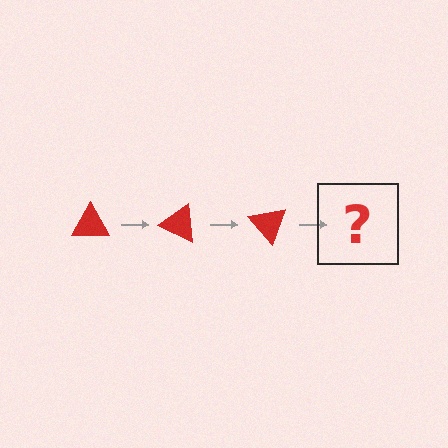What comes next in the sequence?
The next element should be a red triangle rotated 75 degrees.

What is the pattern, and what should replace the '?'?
The pattern is that the triangle rotates 25 degrees each step. The '?' should be a red triangle rotated 75 degrees.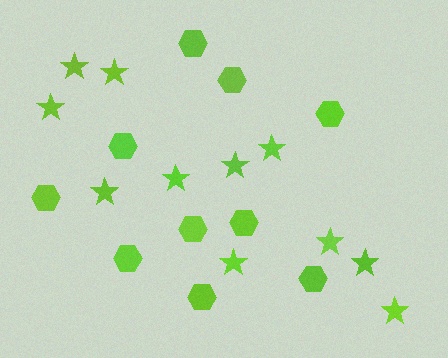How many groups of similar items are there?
There are 2 groups: one group of stars (11) and one group of hexagons (10).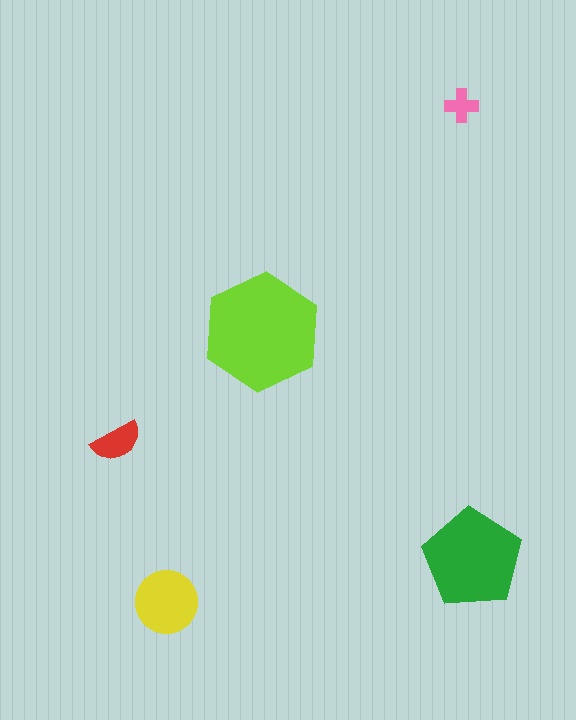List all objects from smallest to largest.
The pink cross, the red semicircle, the yellow circle, the green pentagon, the lime hexagon.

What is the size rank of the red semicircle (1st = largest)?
4th.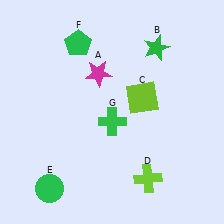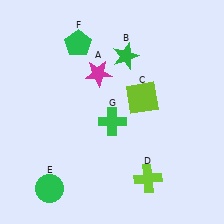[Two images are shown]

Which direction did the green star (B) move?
The green star (B) moved left.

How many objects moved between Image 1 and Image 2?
1 object moved between the two images.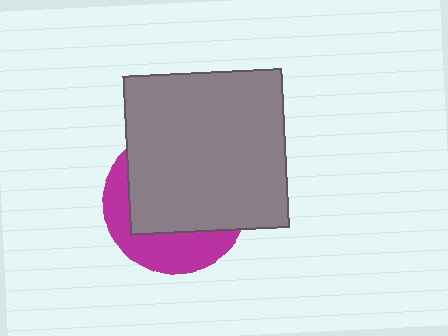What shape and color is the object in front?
The object in front is a gray square.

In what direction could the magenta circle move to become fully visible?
The magenta circle could move toward the lower-left. That would shift it out from behind the gray square entirely.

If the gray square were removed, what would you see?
You would see the complete magenta circle.